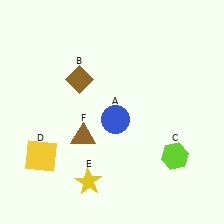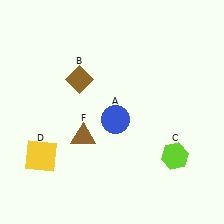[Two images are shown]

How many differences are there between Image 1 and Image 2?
There is 1 difference between the two images.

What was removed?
The yellow star (E) was removed in Image 2.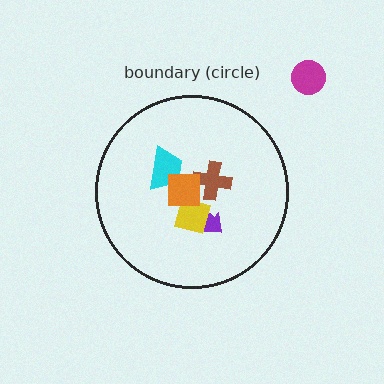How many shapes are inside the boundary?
5 inside, 1 outside.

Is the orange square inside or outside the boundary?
Inside.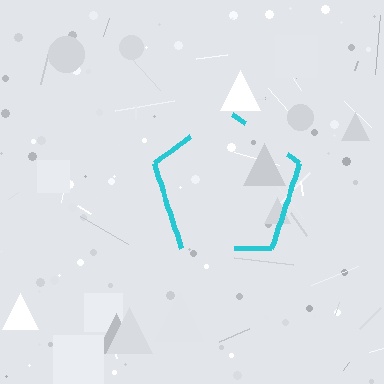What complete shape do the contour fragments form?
The contour fragments form a pentagon.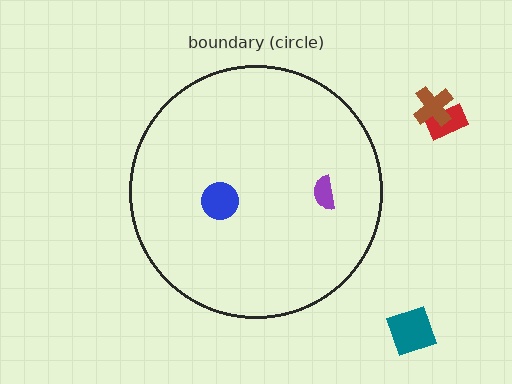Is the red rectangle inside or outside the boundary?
Outside.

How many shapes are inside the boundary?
2 inside, 3 outside.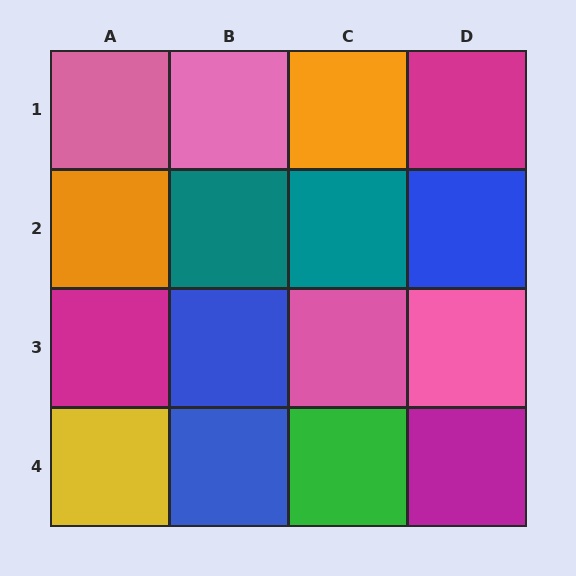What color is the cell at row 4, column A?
Yellow.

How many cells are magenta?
3 cells are magenta.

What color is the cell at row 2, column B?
Teal.